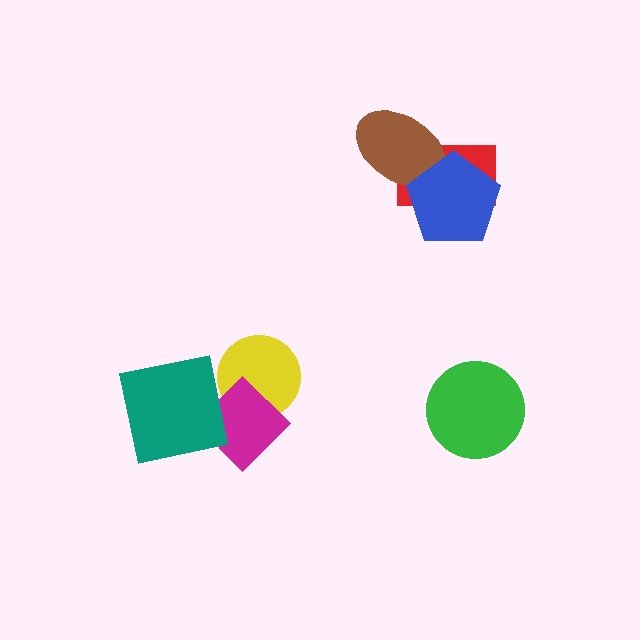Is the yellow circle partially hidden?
Yes, it is partially covered by another shape.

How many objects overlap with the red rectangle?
2 objects overlap with the red rectangle.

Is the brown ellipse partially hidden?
Yes, it is partially covered by another shape.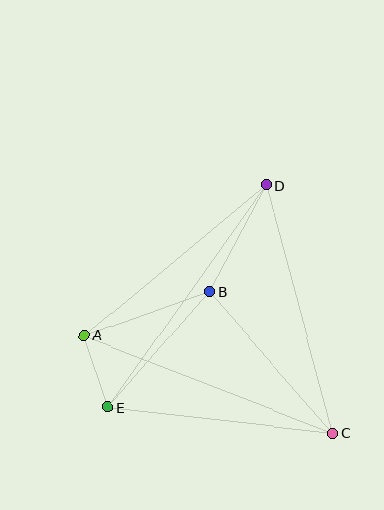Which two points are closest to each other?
Points A and E are closest to each other.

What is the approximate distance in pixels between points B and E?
The distance between B and E is approximately 154 pixels.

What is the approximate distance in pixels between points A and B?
The distance between A and B is approximately 133 pixels.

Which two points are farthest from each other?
Points D and E are farthest from each other.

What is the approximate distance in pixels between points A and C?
The distance between A and C is approximately 267 pixels.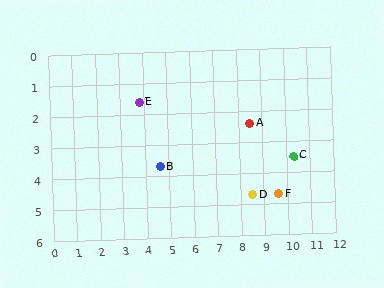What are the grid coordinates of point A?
Point A is at approximately (8.5, 2.4).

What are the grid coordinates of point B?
Point B is at approximately (4.6, 3.7).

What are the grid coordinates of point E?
Point E is at approximately (3.8, 1.6).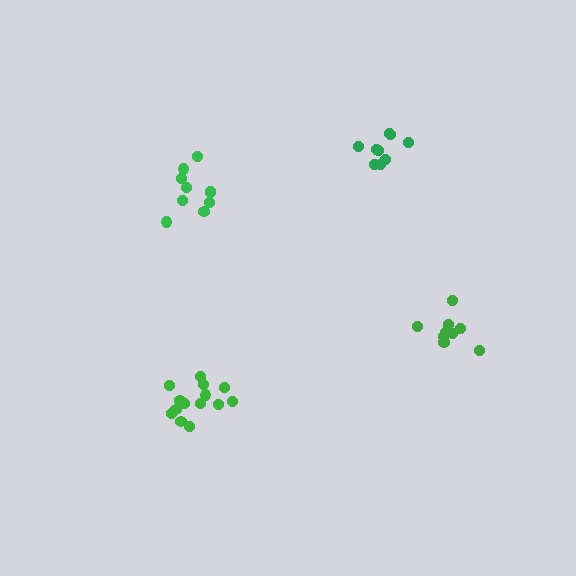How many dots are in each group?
Group 1: 9 dots, Group 2: 14 dots, Group 3: 9 dots, Group 4: 10 dots (42 total).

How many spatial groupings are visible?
There are 4 spatial groupings.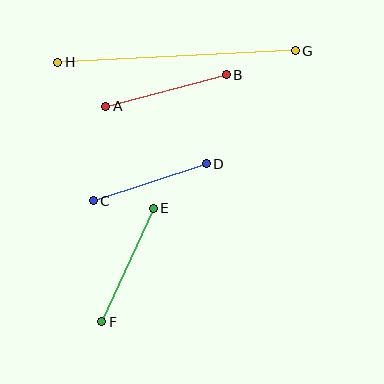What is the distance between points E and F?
The distance is approximately 125 pixels.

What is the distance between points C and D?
The distance is approximately 119 pixels.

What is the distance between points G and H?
The distance is approximately 238 pixels.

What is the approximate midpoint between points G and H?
The midpoint is at approximately (176, 57) pixels.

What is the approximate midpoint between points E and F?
The midpoint is at approximately (128, 265) pixels.